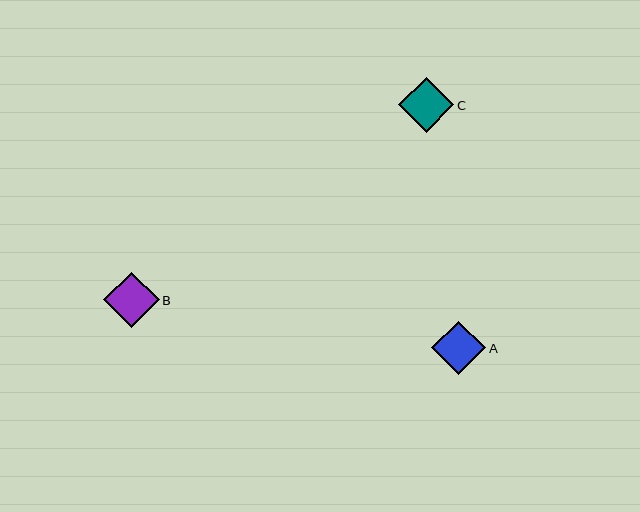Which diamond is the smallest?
Diamond A is the smallest with a size of approximately 54 pixels.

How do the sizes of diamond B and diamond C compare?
Diamond B and diamond C are approximately the same size.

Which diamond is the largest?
Diamond B is the largest with a size of approximately 56 pixels.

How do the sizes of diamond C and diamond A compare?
Diamond C and diamond A are approximately the same size.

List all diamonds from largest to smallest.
From largest to smallest: B, C, A.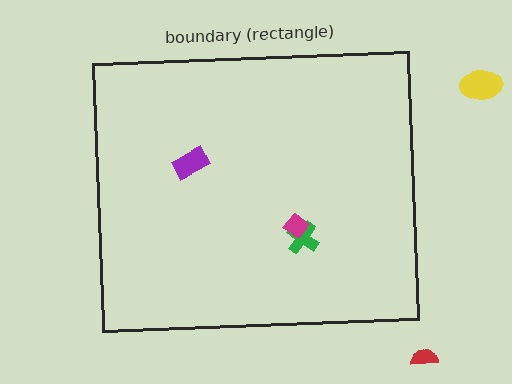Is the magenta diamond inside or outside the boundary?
Inside.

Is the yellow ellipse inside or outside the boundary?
Outside.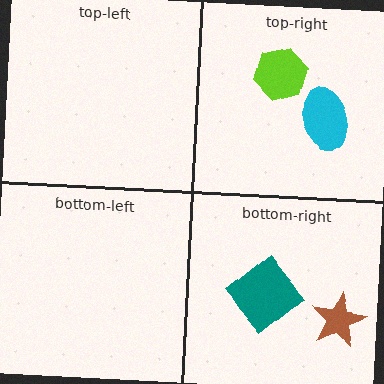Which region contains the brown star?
The bottom-right region.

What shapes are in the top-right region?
The lime hexagon, the cyan ellipse.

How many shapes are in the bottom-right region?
2.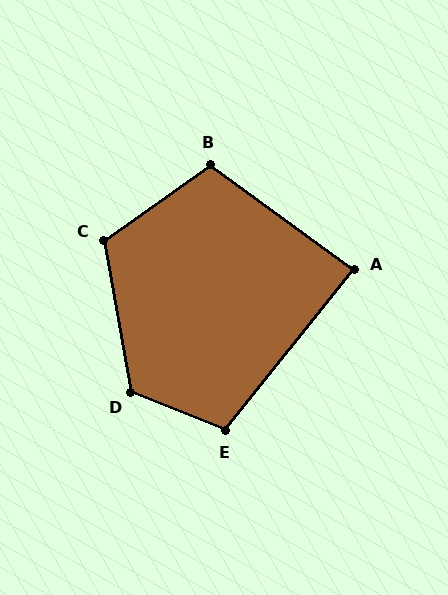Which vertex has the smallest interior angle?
A, at approximately 87 degrees.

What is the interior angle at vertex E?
Approximately 107 degrees (obtuse).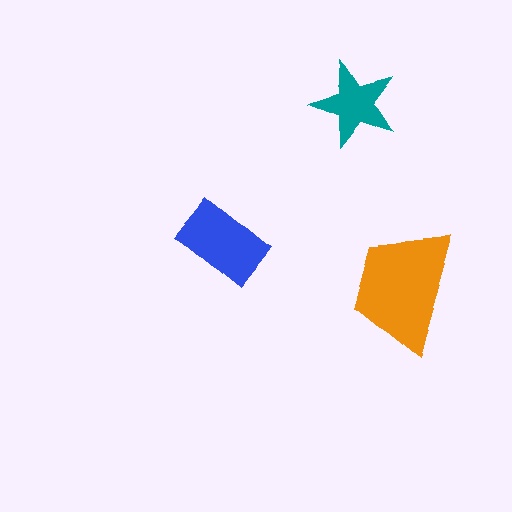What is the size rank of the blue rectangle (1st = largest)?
2nd.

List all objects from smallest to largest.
The teal star, the blue rectangle, the orange trapezoid.